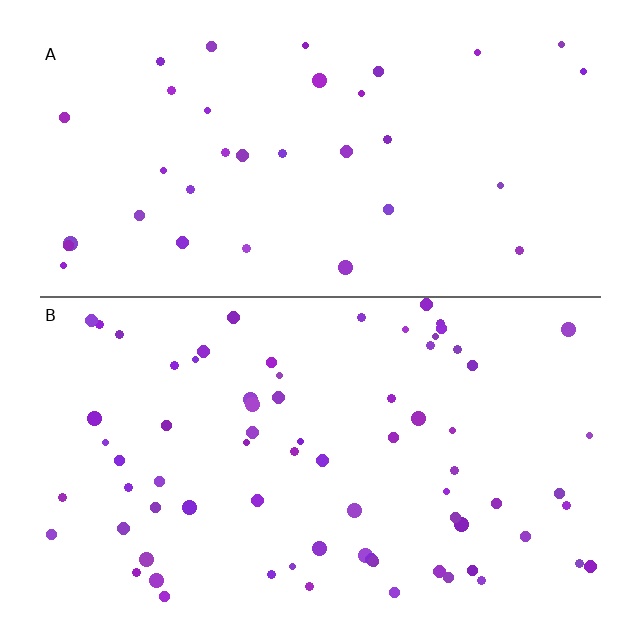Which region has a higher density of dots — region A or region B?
B (the bottom).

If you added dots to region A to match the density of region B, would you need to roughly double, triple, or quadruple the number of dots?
Approximately double.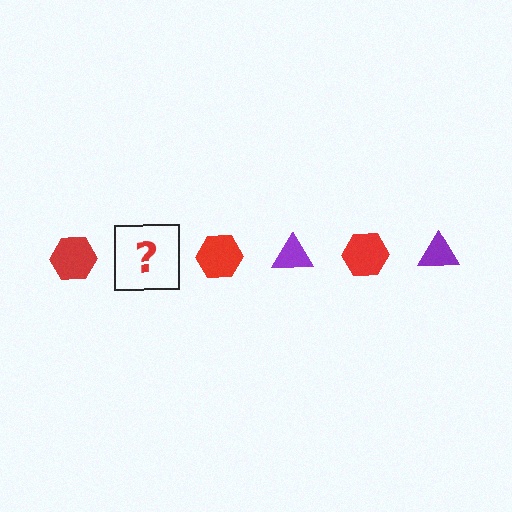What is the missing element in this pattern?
The missing element is a purple triangle.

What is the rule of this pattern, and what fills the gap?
The rule is that the pattern alternates between red hexagon and purple triangle. The gap should be filled with a purple triangle.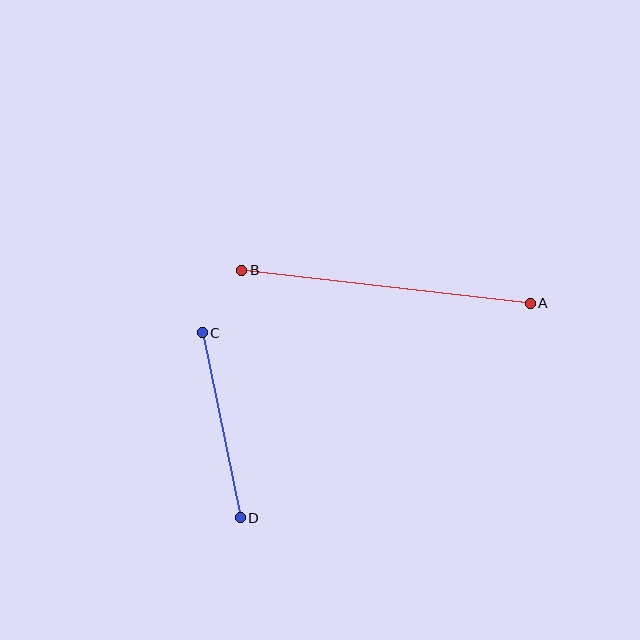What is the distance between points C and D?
The distance is approximately 189 pixels.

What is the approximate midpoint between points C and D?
The midpoint is at approximately (221, 425) pixels.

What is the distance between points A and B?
The distance is approximately 290 pixels.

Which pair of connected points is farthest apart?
Points A and B are farthest apart.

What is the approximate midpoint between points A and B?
The midpoint is at approximately (386, 287) pixels.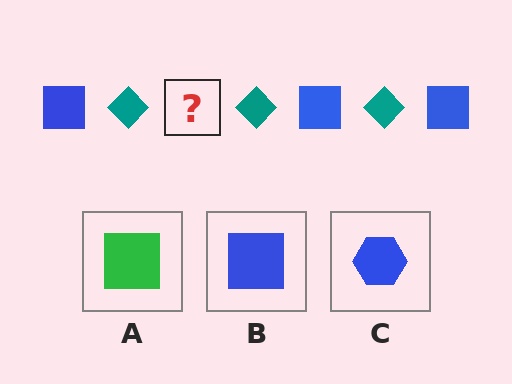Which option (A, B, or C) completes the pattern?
B.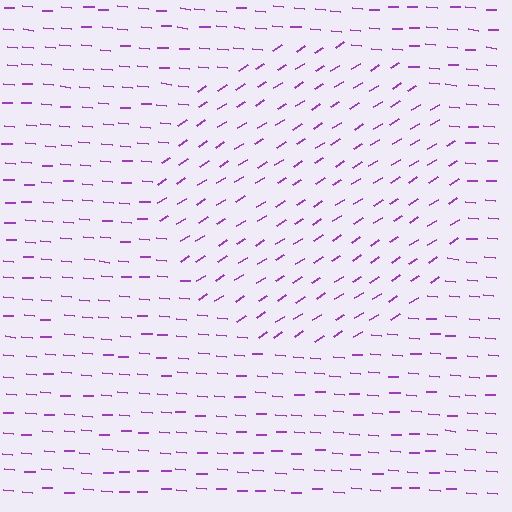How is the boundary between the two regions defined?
The boundary is defined purely by a change in line orientation (approximately 36 degrees difference). All lines are the same color and thickness.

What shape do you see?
I see a circle.